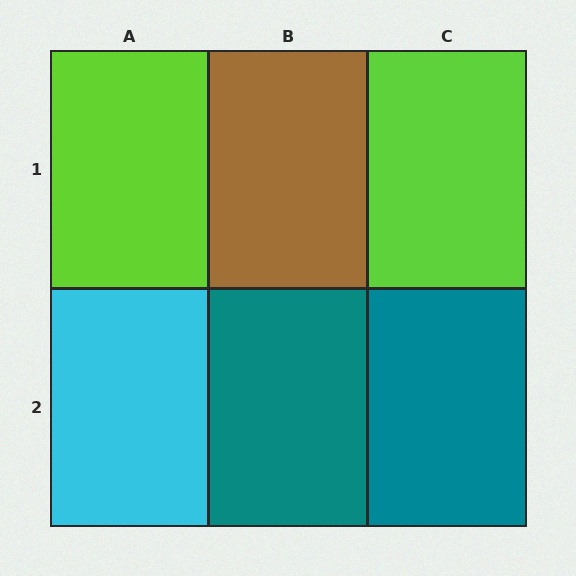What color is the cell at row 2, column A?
Cyan.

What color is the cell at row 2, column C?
Teal.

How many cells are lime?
2 cells are lime.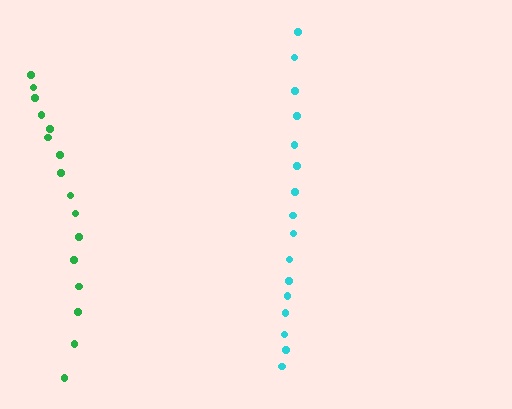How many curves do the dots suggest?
There are 2 distinct paths.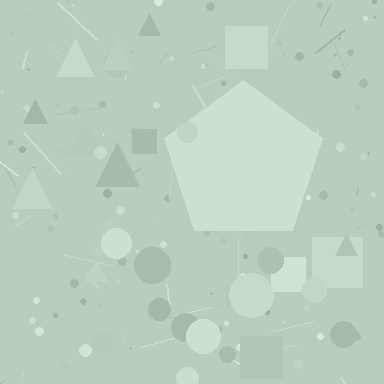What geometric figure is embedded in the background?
A pentagon is embedded in the background.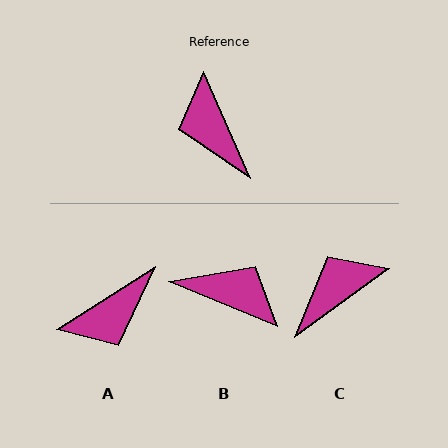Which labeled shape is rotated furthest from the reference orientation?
B, about 136 degrees away.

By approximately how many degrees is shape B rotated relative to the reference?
Approximately 136 degrees clockwise.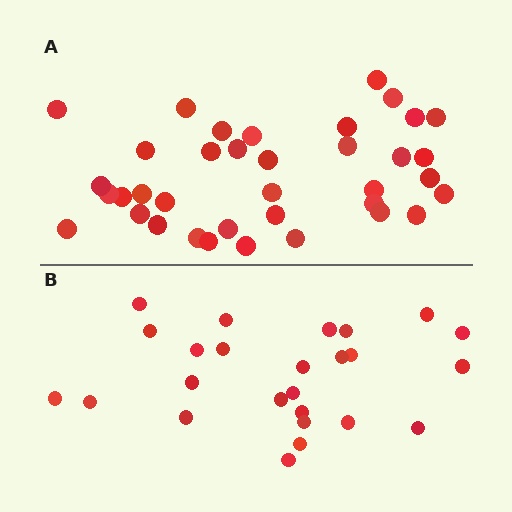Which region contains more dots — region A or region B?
Region A (the top region) has more dots.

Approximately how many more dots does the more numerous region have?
Region A has roughly 12 or so more dots than region B.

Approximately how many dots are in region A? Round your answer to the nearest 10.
About 40 dots. (The exact count is 37, which rounds to 40.)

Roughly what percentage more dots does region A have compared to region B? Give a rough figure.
About 50% more.